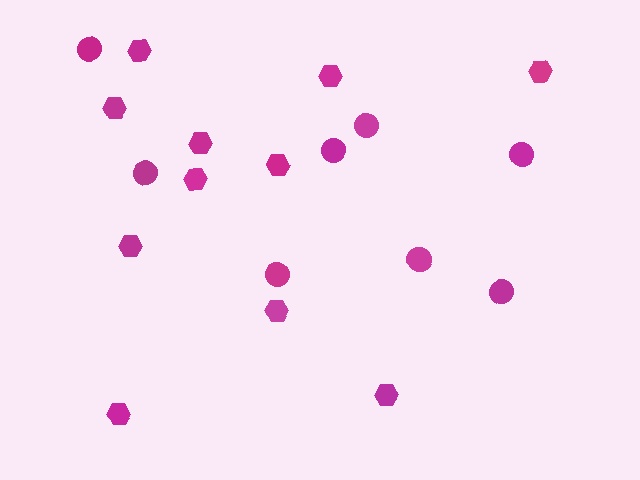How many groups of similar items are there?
There are 2 groups: one group of hexagons (11) and one group of circles (8).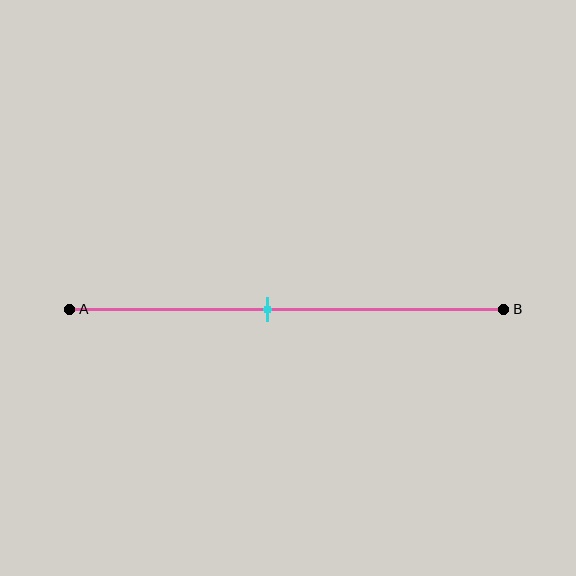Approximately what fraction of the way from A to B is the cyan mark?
The cyan mark is approximately 45% of the way from A to B.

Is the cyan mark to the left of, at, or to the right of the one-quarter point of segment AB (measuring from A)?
The cyan mark is to the right of the one-quarter point of segment AB.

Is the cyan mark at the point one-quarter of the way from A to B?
No, the mark is at about 45% from A, not at the 25% one-quarter point.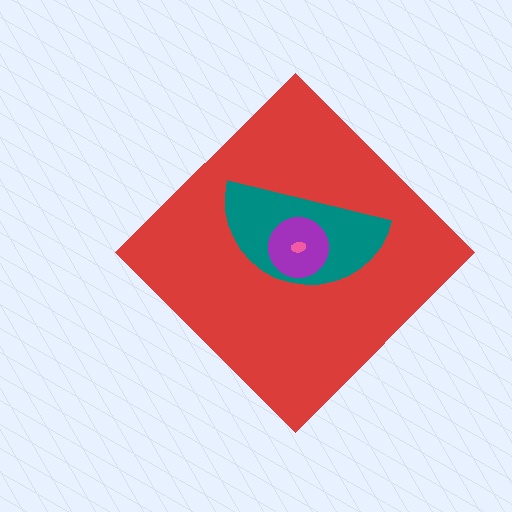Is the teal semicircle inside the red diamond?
Yes.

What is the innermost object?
The pink ellipse.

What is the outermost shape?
The red diamond.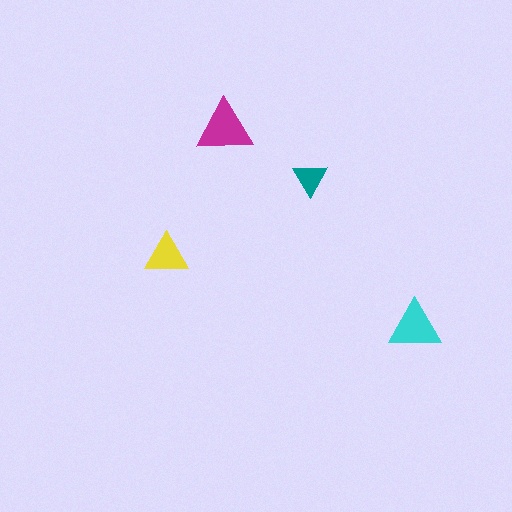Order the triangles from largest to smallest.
the magenta one, the cyan one, the yellow one, the teal one.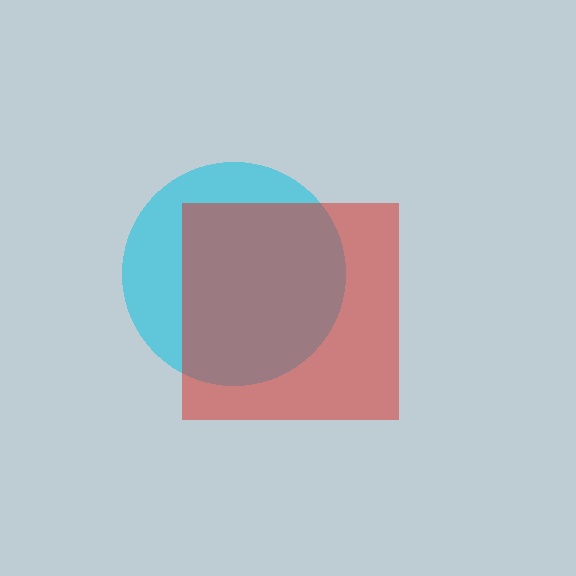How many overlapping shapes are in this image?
There are 2 overlapping shapes in the image.